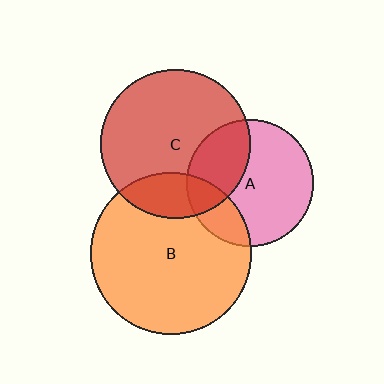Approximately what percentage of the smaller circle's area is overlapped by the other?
Approximately 20%.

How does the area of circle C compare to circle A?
Approximately 1.4 times.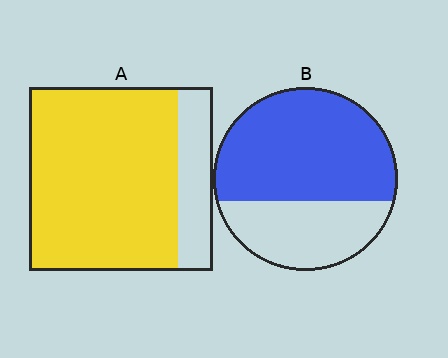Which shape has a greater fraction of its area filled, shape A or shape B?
Shape A.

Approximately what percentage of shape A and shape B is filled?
A is approximately 80% and B is approximately 65%.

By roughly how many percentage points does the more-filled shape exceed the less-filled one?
By roughly 15 percentage points (A over B).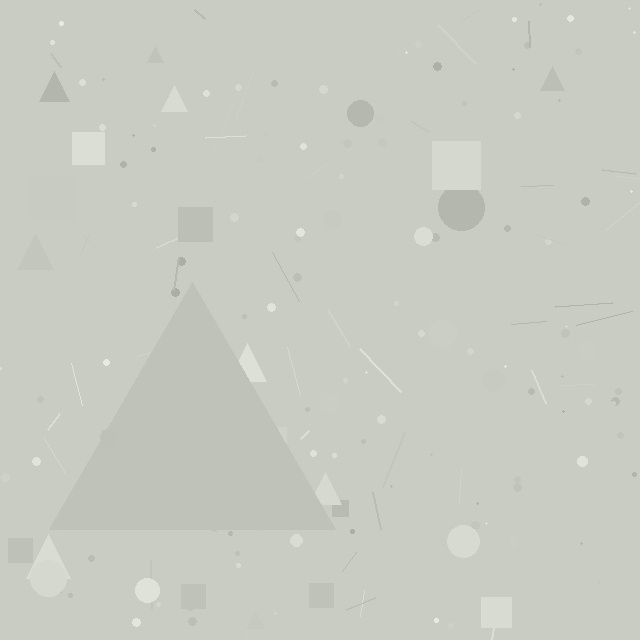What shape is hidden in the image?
A triangle is hidden in the image.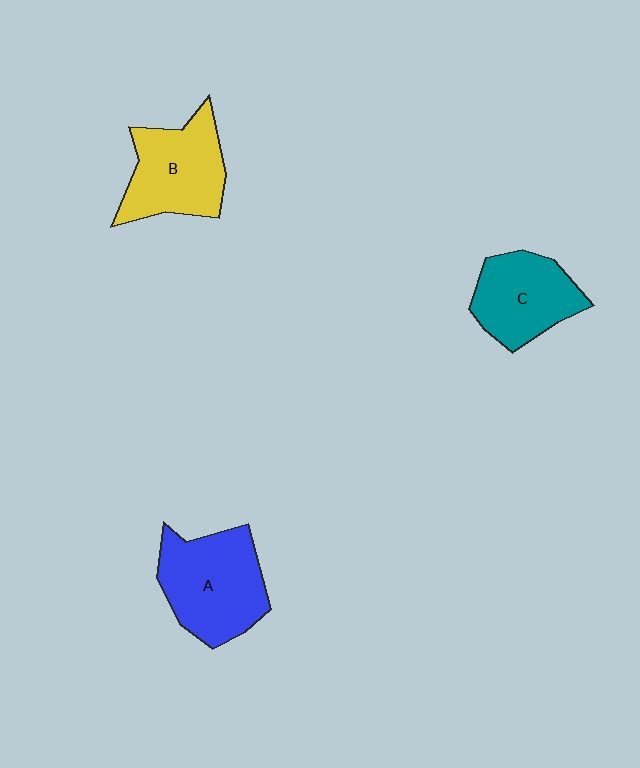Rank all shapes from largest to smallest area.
From largest to smallest: A (blue), B (yellow), C (teal).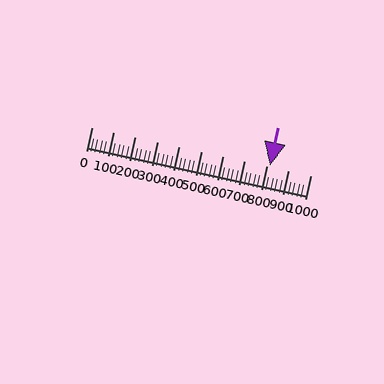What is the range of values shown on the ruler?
The ruler shows values from 0 to 1000.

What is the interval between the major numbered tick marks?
The major tick marks are spaced 100 units apart.